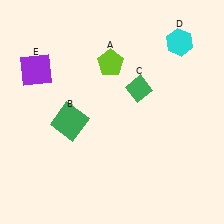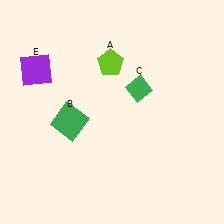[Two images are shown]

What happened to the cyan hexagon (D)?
The cyan hexagon (D) was removed in Image 2. It was in the top-right area of Image 1.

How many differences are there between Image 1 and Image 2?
There is 1 difference between the two images.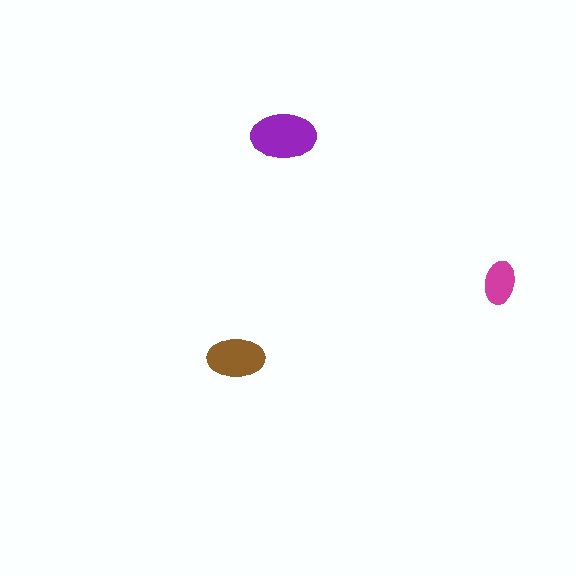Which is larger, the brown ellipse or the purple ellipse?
The purple one.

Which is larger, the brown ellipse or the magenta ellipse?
The brown one.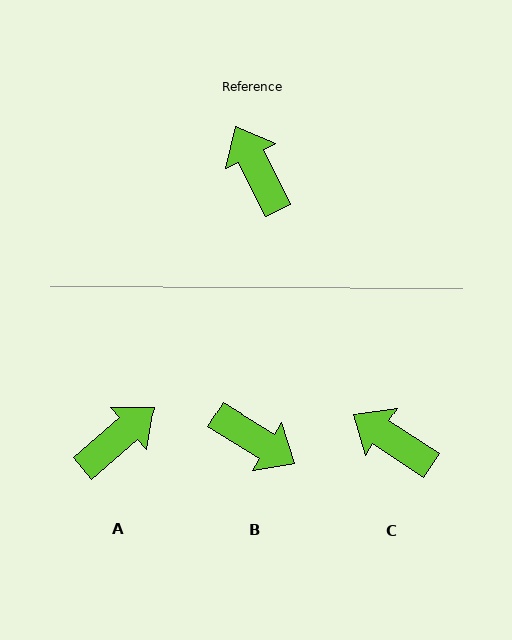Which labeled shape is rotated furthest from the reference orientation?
B, about 148 degrees away.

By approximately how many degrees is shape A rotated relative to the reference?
Approximately 76 degrees clockwise.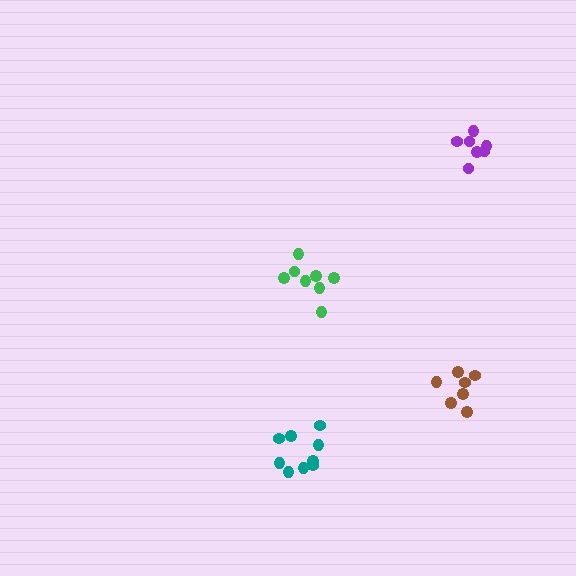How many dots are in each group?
Group 1: 7 dots, Group 2: 8 dots, Group 3: 7 dots, Group 4: 9 dots (31 total).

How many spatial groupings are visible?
There are 4 spatial groupings.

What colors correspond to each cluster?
The clusters are colored: brown, green, purple, teal.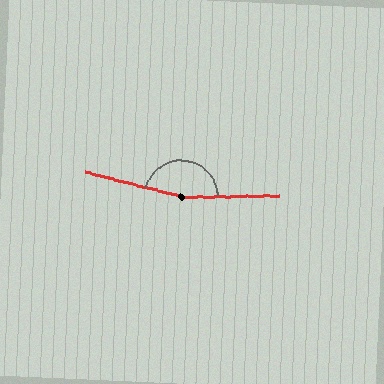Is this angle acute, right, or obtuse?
It is obtuse.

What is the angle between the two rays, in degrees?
Approximately 165 degrees.